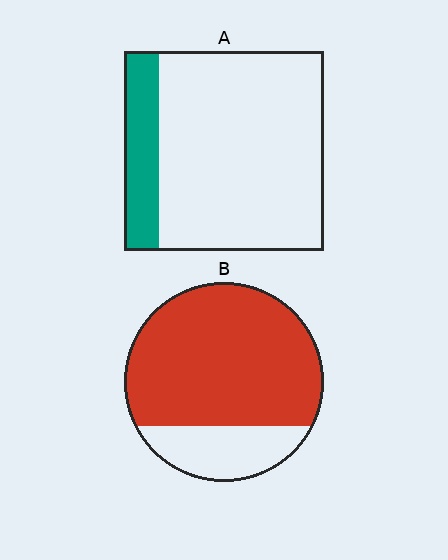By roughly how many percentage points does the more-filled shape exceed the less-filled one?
By roughly 60 percentage points (B over A).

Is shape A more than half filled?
No.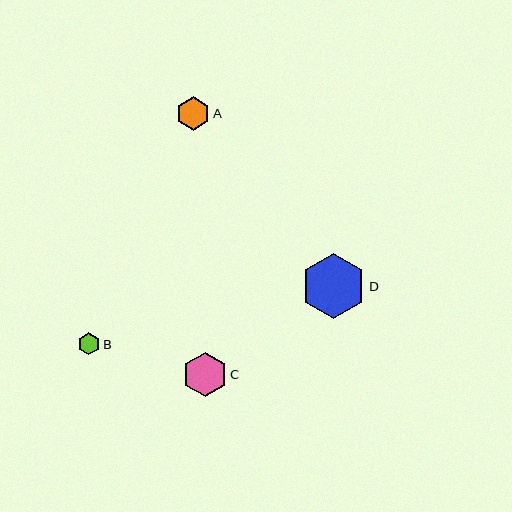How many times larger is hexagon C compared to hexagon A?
Hexagon C is approximately 1.3 times the size of hexagon A.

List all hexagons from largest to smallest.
From largest to smallest: D, C, A, B.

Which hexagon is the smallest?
Hexagon B is the smallest with a size of approximately 22 pixels.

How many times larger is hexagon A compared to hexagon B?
Hexagon A is approximately 1.5 times the size of hexagon B.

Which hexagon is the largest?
Hexagon D is the largest with a size of approximately 65 pixels.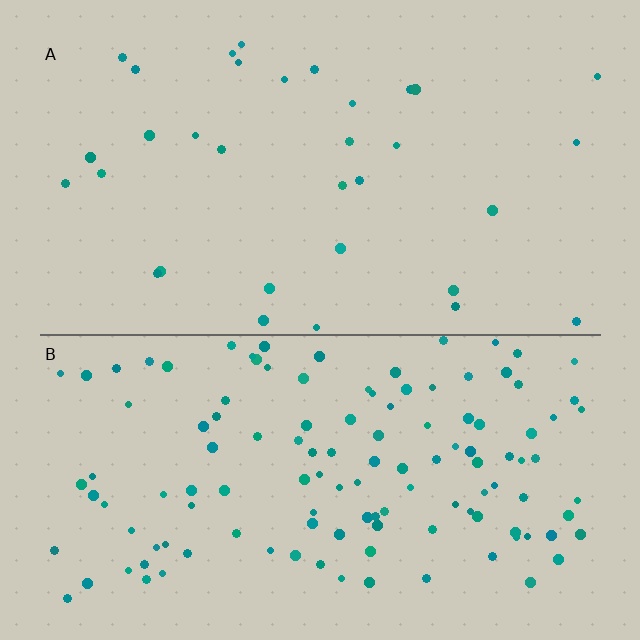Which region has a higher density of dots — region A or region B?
B (the bottom).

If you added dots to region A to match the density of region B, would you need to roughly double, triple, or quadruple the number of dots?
Approximately quadruple.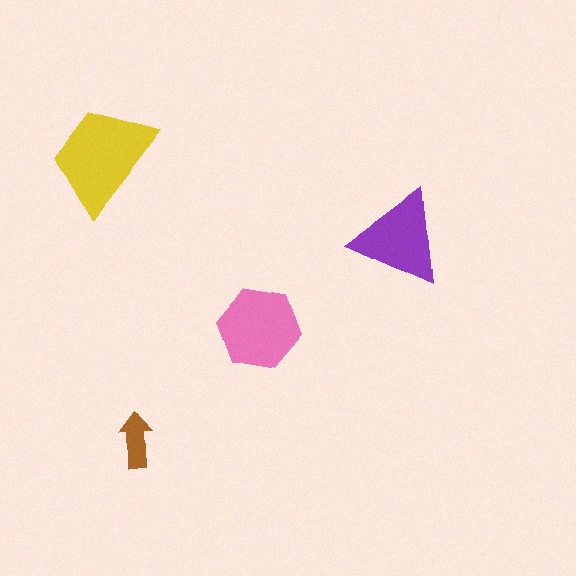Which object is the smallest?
The brown arrow.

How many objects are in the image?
There are 4 objects in the image.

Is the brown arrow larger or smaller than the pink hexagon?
Smaller.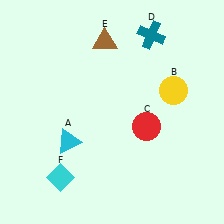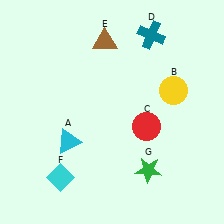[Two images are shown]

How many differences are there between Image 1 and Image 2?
There is 1 difference between the two images.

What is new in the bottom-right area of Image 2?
A green star (G) was added in the bottom-right area of Image 2.